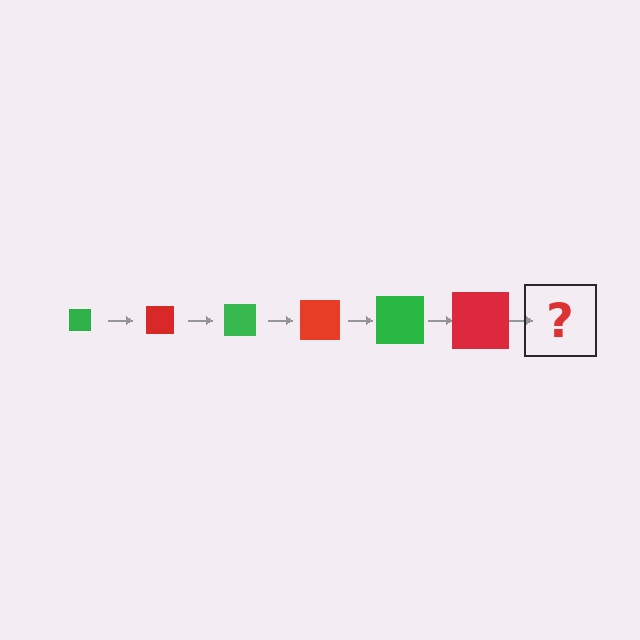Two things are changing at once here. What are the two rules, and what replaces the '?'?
The two rules are that the square grows larger each step and the color cycles through green and red. The '?' should be a green square, larger than the previous one.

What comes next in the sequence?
The next element should be a green square, larger than the previous one.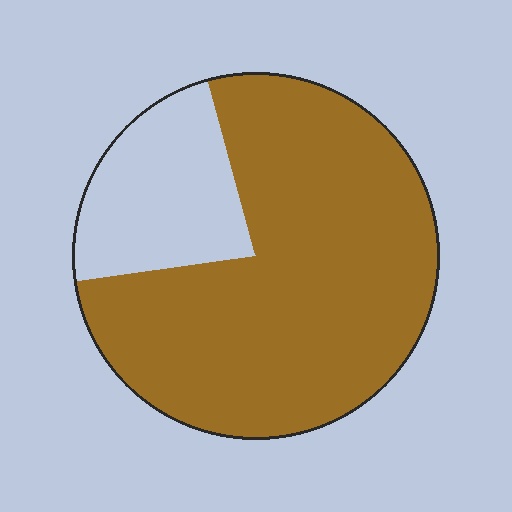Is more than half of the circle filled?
Yes.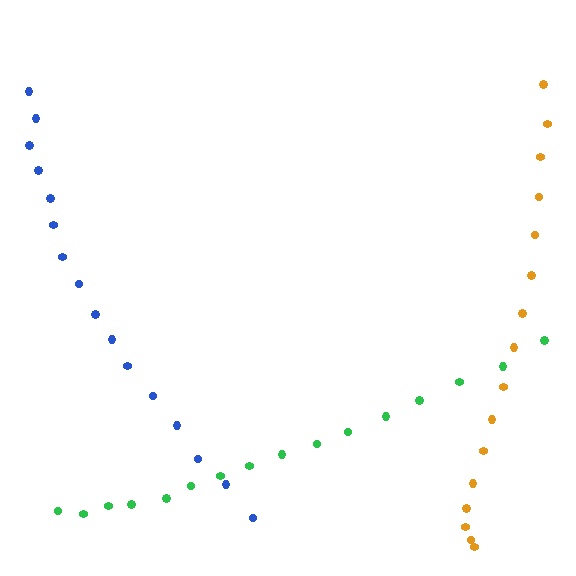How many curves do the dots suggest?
There are 3 distinct paths.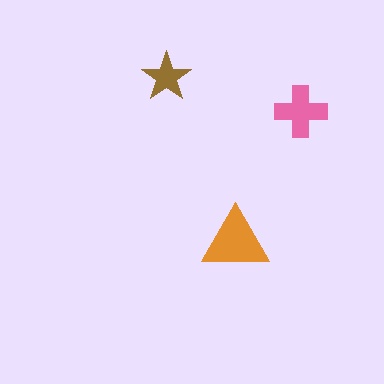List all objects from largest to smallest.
The orange triangle, the pink cross, the brown star.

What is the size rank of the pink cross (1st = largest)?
2nd.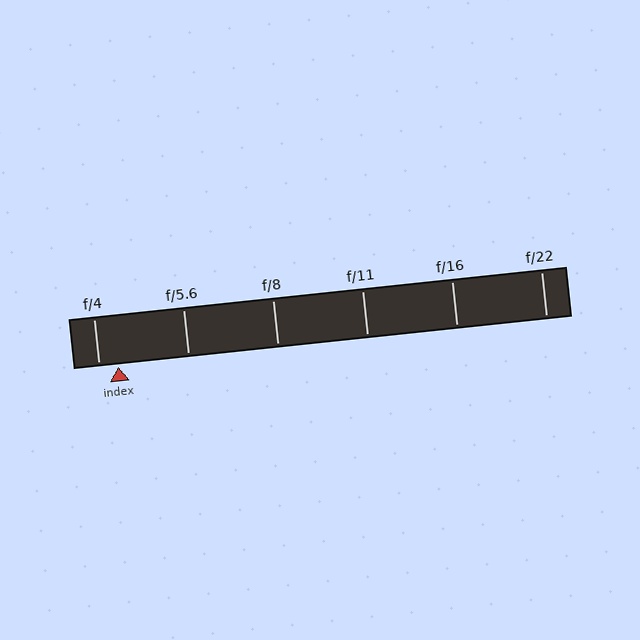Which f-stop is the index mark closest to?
The index mark is closest to f/4.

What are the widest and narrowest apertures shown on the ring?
The widest aperture shown is f/4 and the narrowest is f/22.